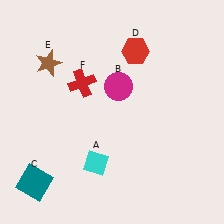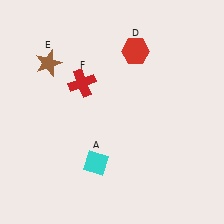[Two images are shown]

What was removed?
The magenta circle (B), the teal square (C) were removed in Image 2.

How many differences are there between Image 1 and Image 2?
There are 2 differences between the two images.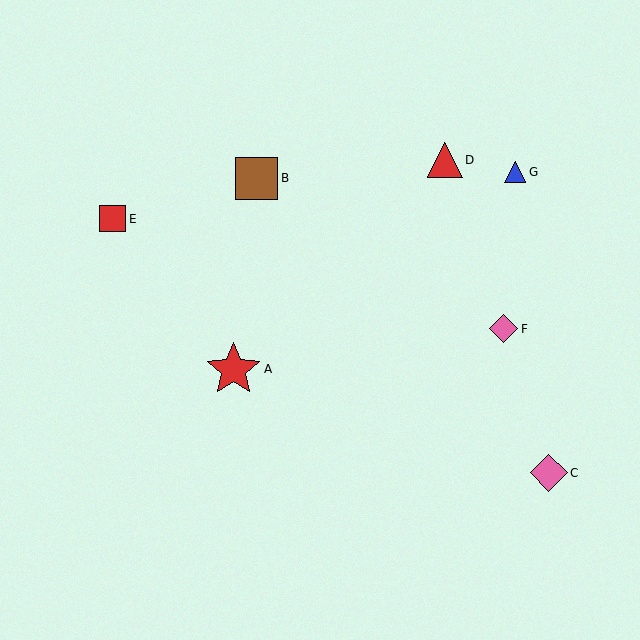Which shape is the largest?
The red star (labeled A) is the largest.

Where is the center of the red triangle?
The center of the red triangle is at (445, 160).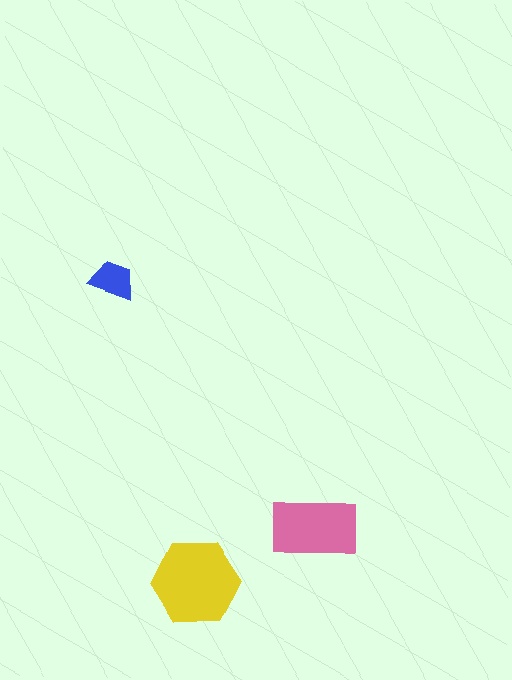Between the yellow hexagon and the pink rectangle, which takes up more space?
The yellow hexagon.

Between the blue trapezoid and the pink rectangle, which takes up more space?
The pink rectangle.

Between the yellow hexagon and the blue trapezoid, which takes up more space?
The yellow hexagon.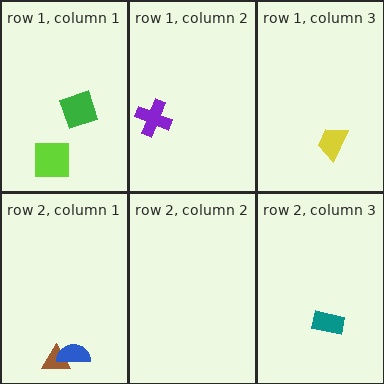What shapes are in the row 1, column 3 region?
The yellow trapezoid.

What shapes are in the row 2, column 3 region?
The teal rectangle.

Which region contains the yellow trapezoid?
The row 1, column 3 region.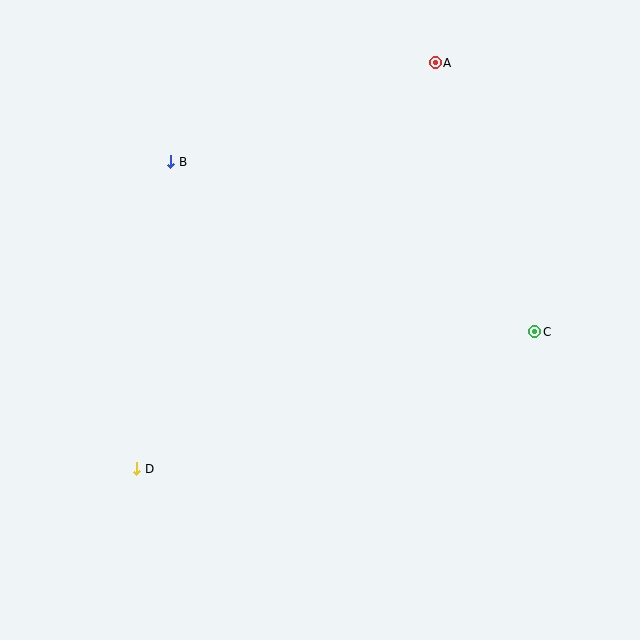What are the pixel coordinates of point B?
Point B is at (171, 162).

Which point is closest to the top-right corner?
Point A is closest to the top-right corner.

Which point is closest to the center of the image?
Point C at (535, 332) is closest to the center.